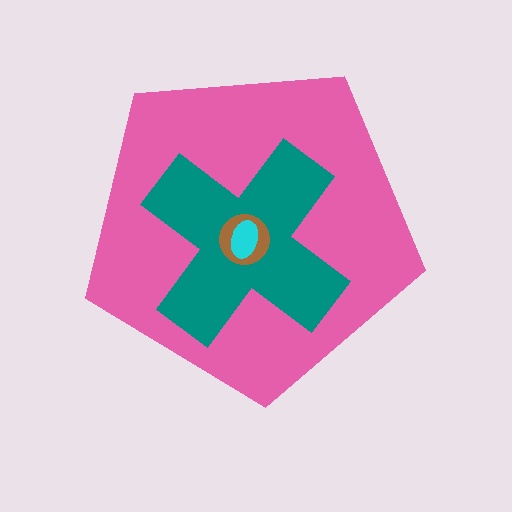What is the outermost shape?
The pink pentagon.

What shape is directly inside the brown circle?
The cyan ellipse.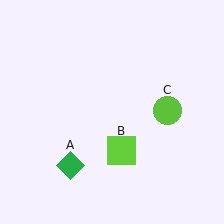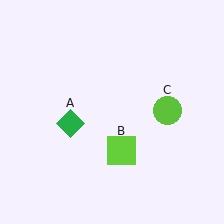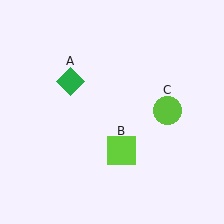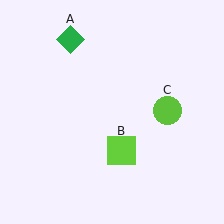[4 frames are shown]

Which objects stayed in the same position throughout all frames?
Lime square (object B) and lime circle (object C) remained stationary.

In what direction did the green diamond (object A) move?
The green diamond (object A) moved up.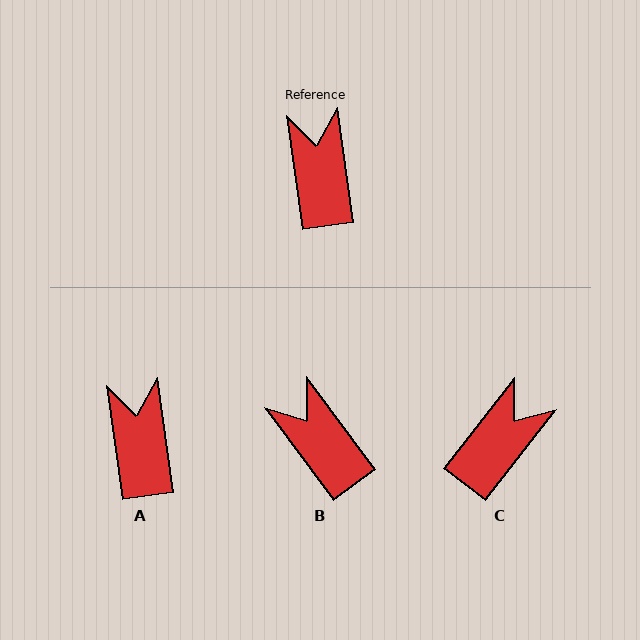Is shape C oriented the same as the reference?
No, it is off by about 46 degrees.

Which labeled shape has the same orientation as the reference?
A.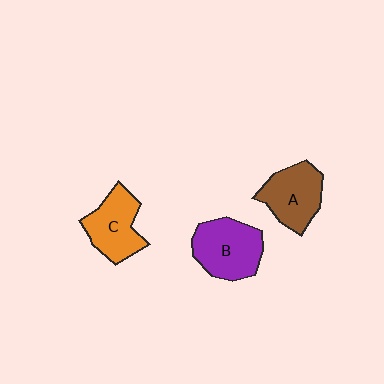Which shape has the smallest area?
Shape C (orange).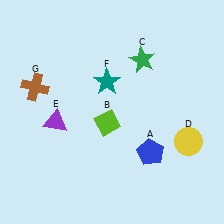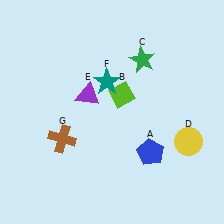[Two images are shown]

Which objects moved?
The objects that moved are: the lime diamond (B), the purple triangle (E), the brown cross (G).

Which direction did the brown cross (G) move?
The brown cross (G) moved down.